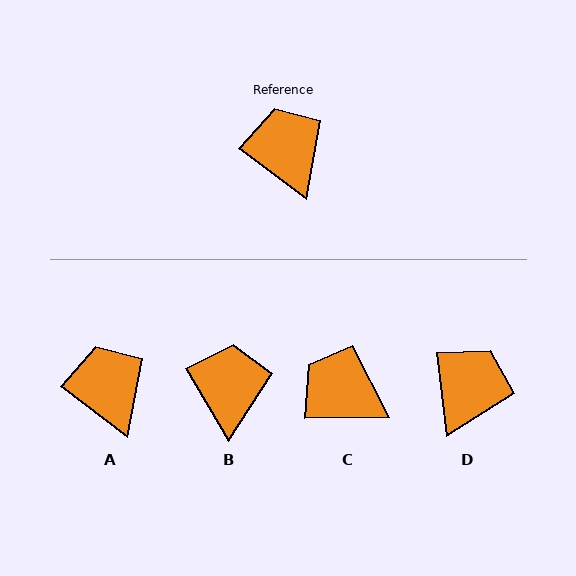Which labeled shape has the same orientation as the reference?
A.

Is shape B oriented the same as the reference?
No, it is off by about 23 degrees.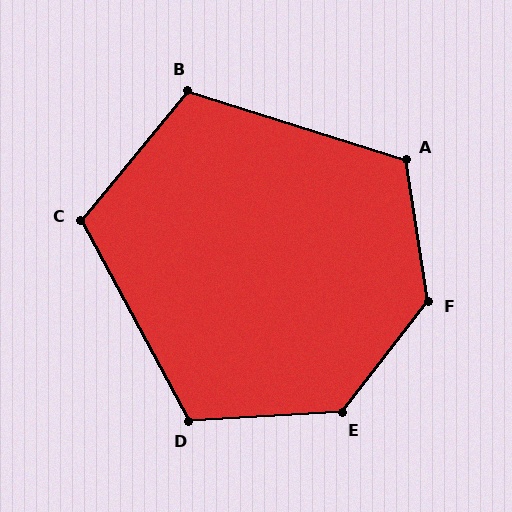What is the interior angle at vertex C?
Approximately 112 degrees (obtuse).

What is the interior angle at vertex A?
Approximately 116 degrees (obtuse).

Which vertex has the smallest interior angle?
B, at approximately 112 degrees.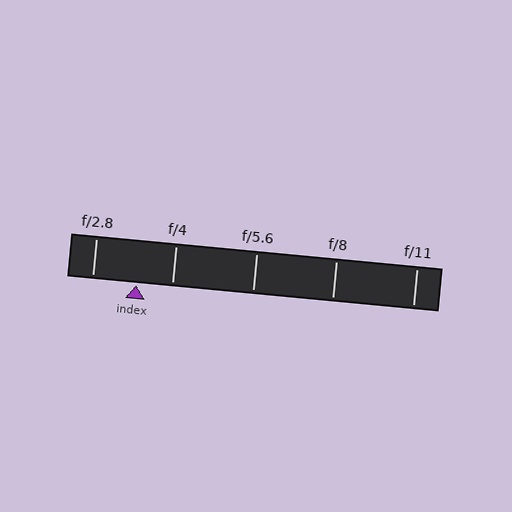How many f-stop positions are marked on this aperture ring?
There are 5 f-stop positions marked.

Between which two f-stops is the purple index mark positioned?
The index mark is between f/2.8 and f/4.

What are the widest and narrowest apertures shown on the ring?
The widest aperture shown is f/2.8 and the narrowest is f/11.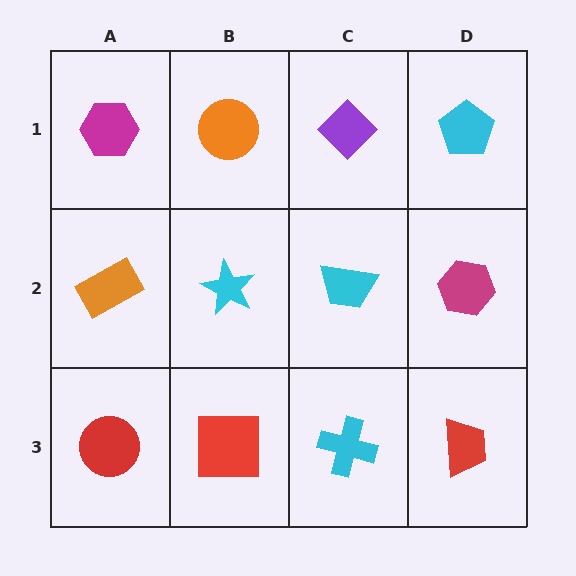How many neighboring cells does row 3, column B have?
3.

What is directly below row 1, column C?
A cyan trapezoid.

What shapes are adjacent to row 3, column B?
A cyan star (row 2, column B), a red circle (row 3, column A), a cyan cross (row 3, column C).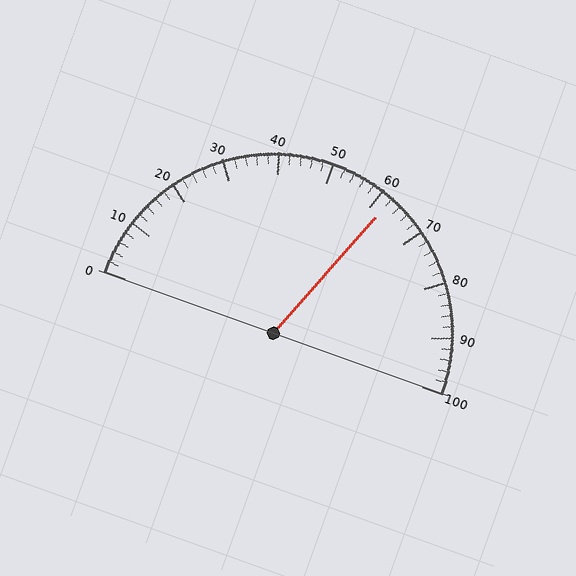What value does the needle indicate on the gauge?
The needle indicates approximately 62.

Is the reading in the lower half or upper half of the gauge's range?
The reading is in the upper half of the range (0 to 100).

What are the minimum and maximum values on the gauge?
The gauge ranges from 0 to 100.